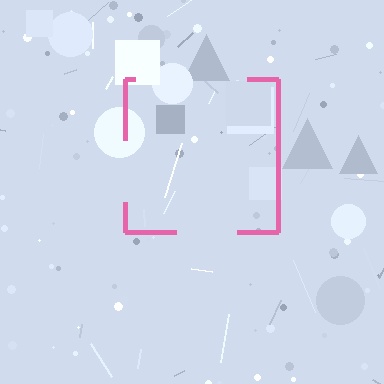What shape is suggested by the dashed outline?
The dashed outline suggests a square.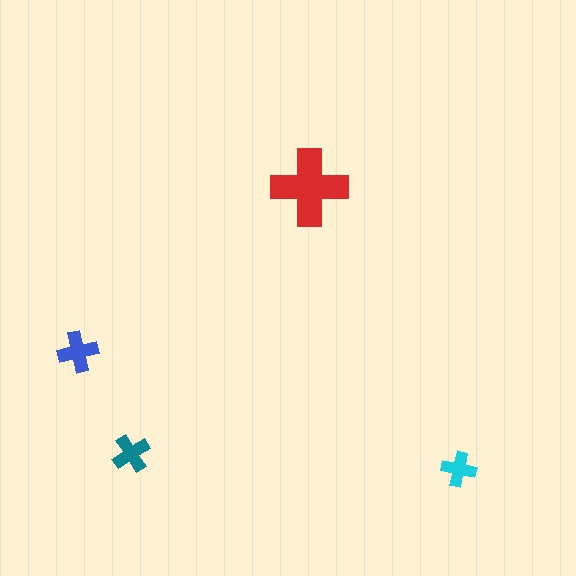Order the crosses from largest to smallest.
the red one, the blue one, the teal one, the cyan one.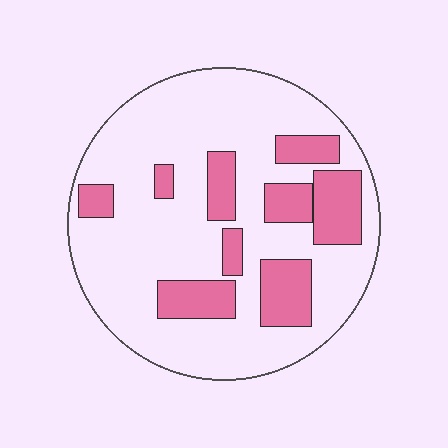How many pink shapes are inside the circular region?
9.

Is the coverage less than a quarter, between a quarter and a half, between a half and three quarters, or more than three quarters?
Less than a quarter.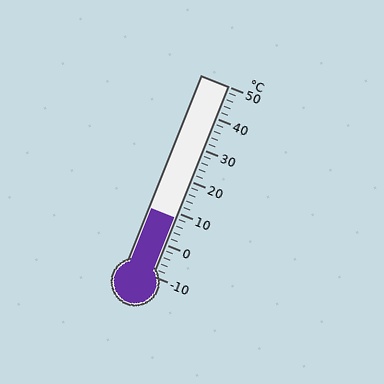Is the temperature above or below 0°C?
The temperature is above 0°C.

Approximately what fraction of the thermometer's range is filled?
The thermometer is filled to approximately 30% of its range.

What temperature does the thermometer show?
The thermometer shows approximately 8°C.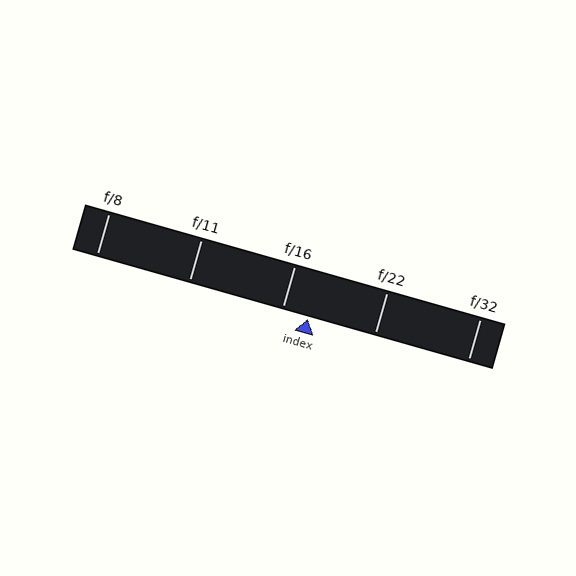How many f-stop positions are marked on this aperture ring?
There are 5 f-stop positions marked.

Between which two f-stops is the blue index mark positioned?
The index mark is between f/16 and f/22.